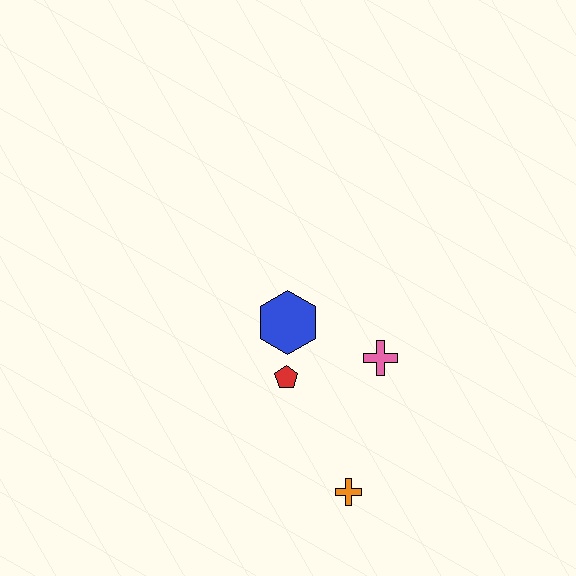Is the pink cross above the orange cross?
Yes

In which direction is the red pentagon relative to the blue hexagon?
The red pentagon is below the blue hexagon.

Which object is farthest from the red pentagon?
The orange cross is farthest from the red pentagon.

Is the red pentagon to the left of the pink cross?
Yes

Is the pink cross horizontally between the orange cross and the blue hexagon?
No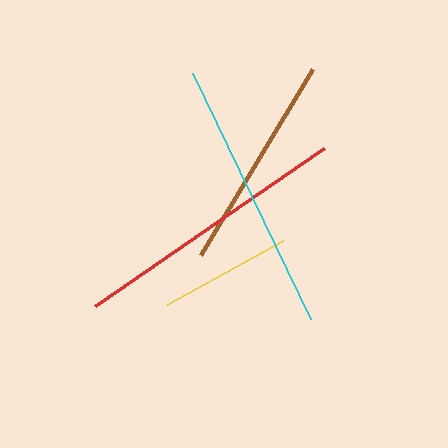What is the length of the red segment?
The red segment is approximately 278 pixels long.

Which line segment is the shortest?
The yellow line is the shortest at approximately 133 pixels.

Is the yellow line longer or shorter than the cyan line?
The cyan line is longer than the yellow line.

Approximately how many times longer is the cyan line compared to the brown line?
The cyan line is approximately 1.3 times the length of the brown line.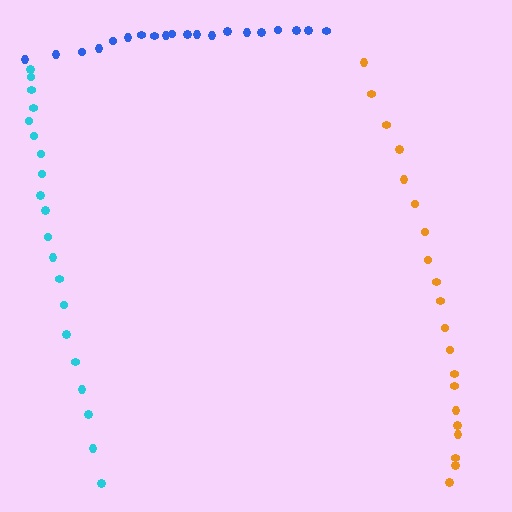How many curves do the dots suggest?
There are 3 distinct paths.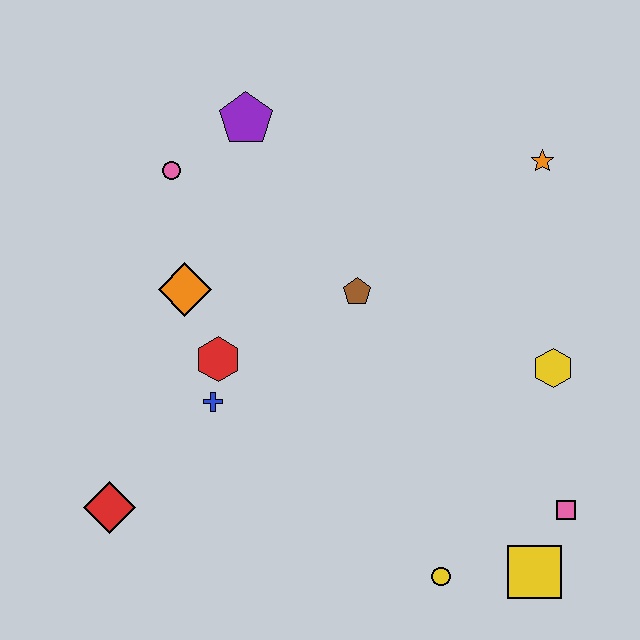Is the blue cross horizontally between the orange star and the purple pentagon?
No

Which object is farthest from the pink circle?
The yellow square is farthest from the pink circle.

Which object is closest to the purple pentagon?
The pink circle is closest to the purple pentagon.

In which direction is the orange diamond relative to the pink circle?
The orange diamond is below the pink circle.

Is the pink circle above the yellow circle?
Yes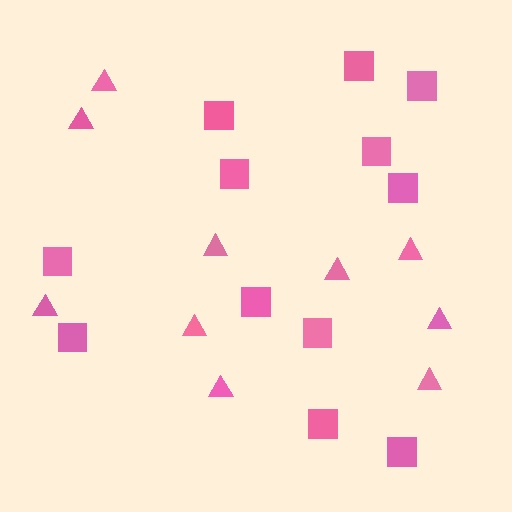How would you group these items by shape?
There are 2 groups: one group of squares (12) and one group of triangles (10).